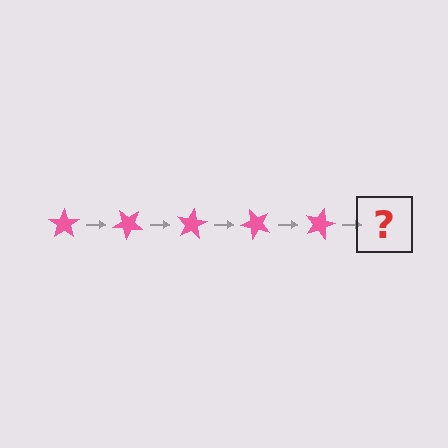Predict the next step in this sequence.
The next step is a pink star rotated 200 degrees.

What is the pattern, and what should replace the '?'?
The pattern is that the star rotates 40 degrees each step. The '?' should be a pink star rotated 200 degrees.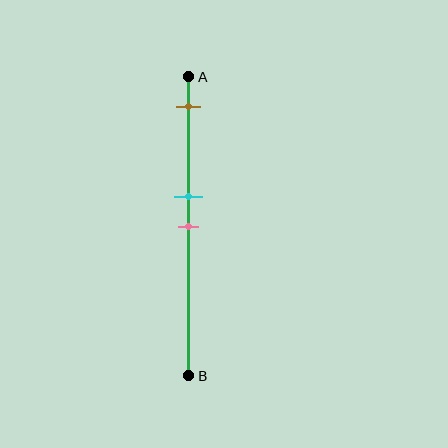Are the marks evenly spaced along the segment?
No, the marks are not evenly spaced.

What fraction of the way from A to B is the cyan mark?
The cyan mark is approximately 40% (0.4) of the way from A to B.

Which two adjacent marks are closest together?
The cyan and pink marks are the closest adjacent pair.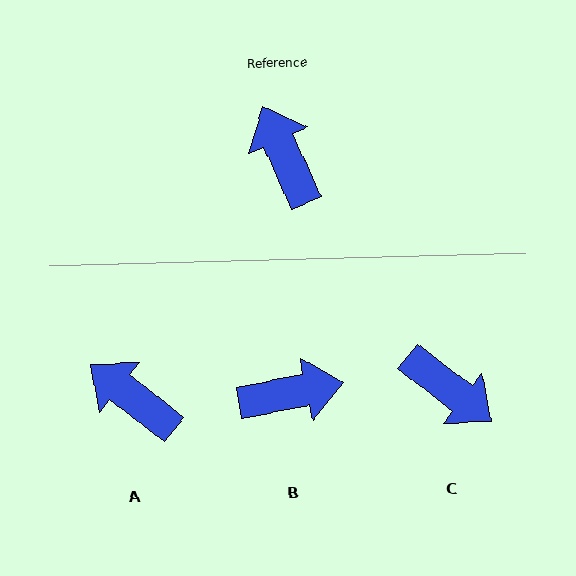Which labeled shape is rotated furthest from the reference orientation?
C, about 152 degrees away.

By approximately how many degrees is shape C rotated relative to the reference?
Approximately 152 degrees clockwise.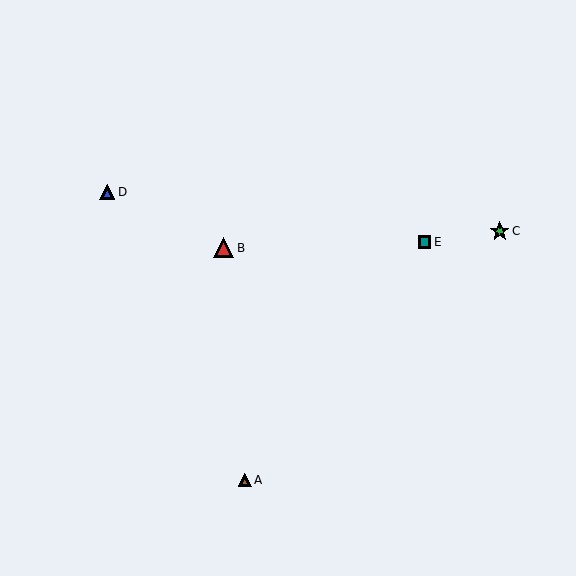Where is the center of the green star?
The center of the green star is at (500, 231).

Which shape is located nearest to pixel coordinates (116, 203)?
The blue triangle (labeled D) at (107, 192) is nearest to that location.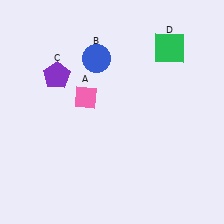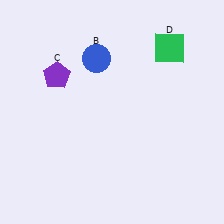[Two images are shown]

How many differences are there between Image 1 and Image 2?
There is 1 difference between the two images.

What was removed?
The pink diamond (A) was removed in Image 2.